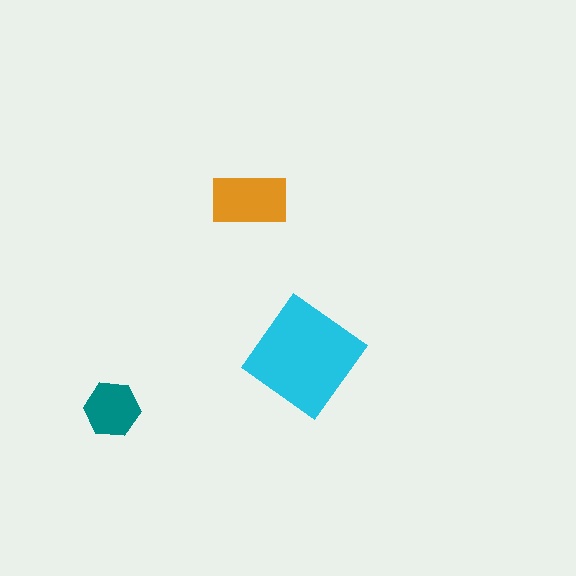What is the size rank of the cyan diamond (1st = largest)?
1st.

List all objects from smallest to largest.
The teal hexagon, the orange rectangle, the cyan diamond.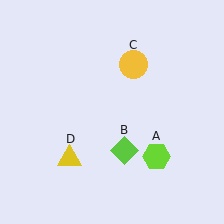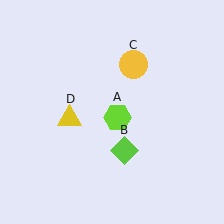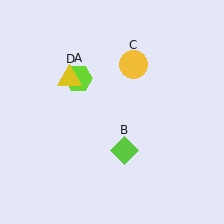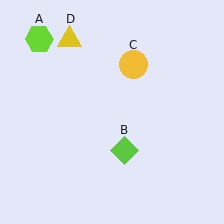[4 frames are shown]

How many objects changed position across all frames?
2 objects changed position: lime hexagon (object A), yellow triangle (object D).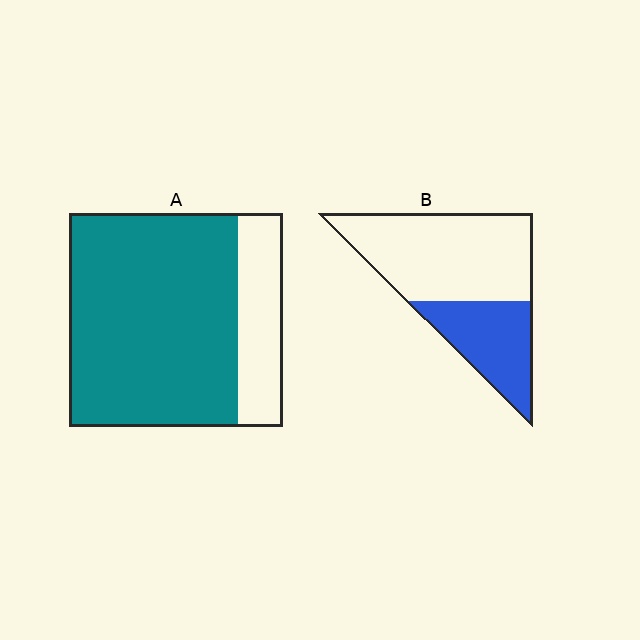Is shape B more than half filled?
No.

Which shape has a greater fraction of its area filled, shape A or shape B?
Shape A.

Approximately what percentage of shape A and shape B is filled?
A is approximately 80% and B is approximately 35%.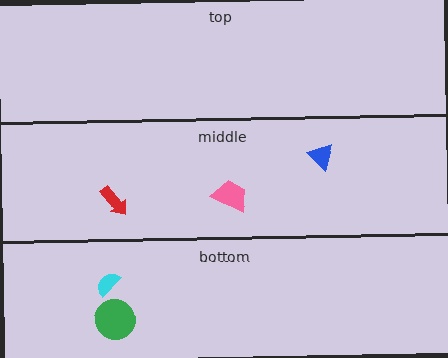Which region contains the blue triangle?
The middle region.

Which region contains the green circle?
The bottom region.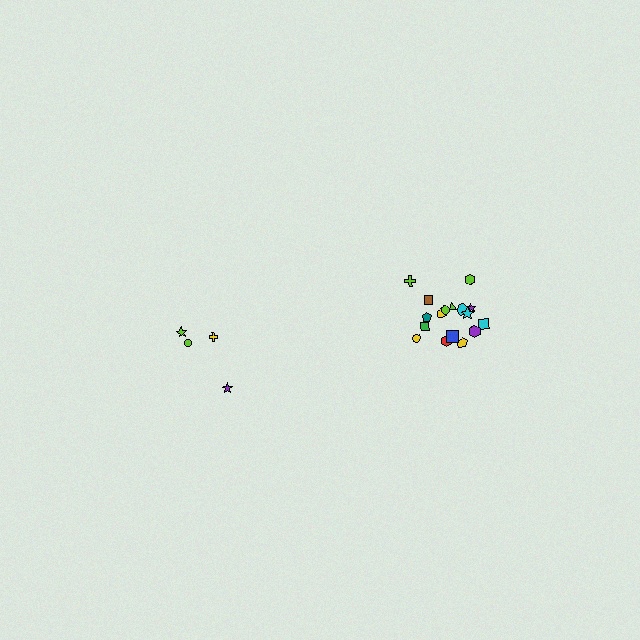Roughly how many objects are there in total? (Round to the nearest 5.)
Roughly 20 objects in total.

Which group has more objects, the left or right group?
The right group.